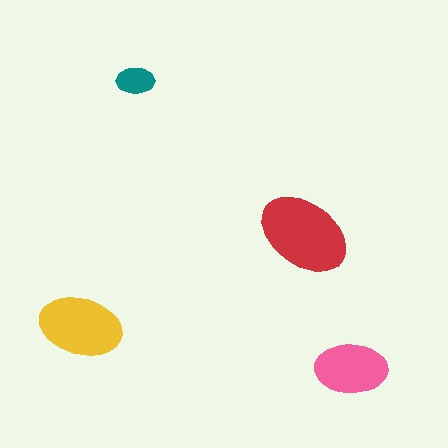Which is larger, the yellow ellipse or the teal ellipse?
The yellow one.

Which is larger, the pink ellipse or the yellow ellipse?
The yellow one.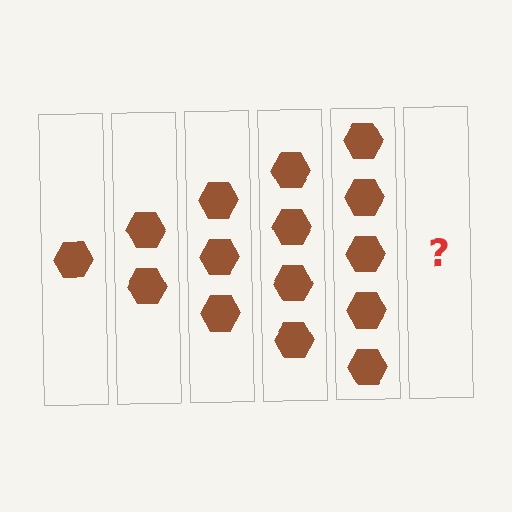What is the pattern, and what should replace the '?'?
The pattern is that each step adds one more hexagon. The '?' should be 6 hexagons.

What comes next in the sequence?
The next element should be 6 hexagons.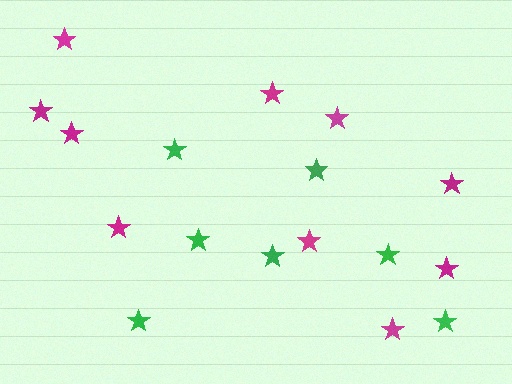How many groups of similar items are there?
There are 2 groups: one group of green stars (7) and one group of magenta stars (10).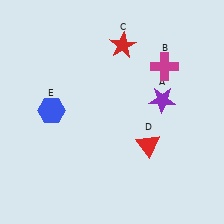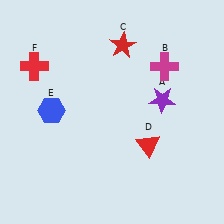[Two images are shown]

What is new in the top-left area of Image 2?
A red cross (F) was added in the top-left area of Image 2.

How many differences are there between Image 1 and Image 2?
There is 1 difference between the two images.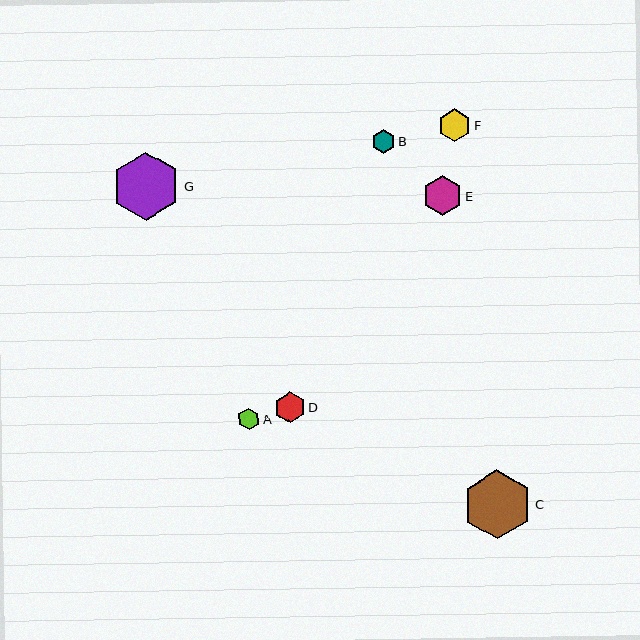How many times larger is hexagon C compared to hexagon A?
Hexagon C is approximately 3.3 times the size of hexagon A.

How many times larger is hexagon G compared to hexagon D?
Hexagon G is approximately 2.2 times the size of hexagon D.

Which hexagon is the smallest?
Hexagon A is the smallest with a size of approximately 21 pixels.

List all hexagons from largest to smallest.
From largest to smallest: C, G, E, F, D, B, A.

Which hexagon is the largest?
Hexagon C is the largest with a size of approximately 69 pixels.